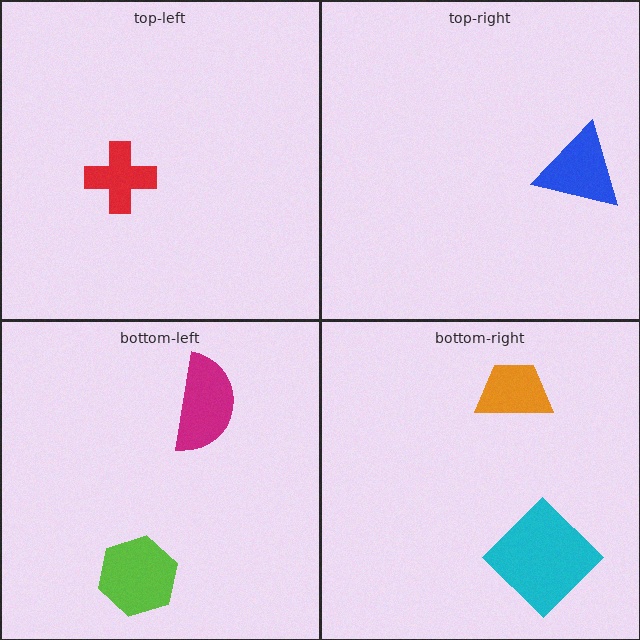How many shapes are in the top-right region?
1.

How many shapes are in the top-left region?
1.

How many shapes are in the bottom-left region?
2.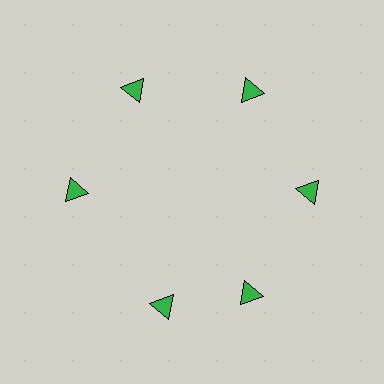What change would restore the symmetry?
The symmetry would be restored by rotating it back into even spacing with its neighbors so that all 6 triangles sit at equal angles and equal distance from the center.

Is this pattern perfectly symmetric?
No. The 6 green triangles are arranged in a ring, but one element near the 7 o'clock position is rotated out of alignment along the ring, breaking the 6-fold rotational symmetry.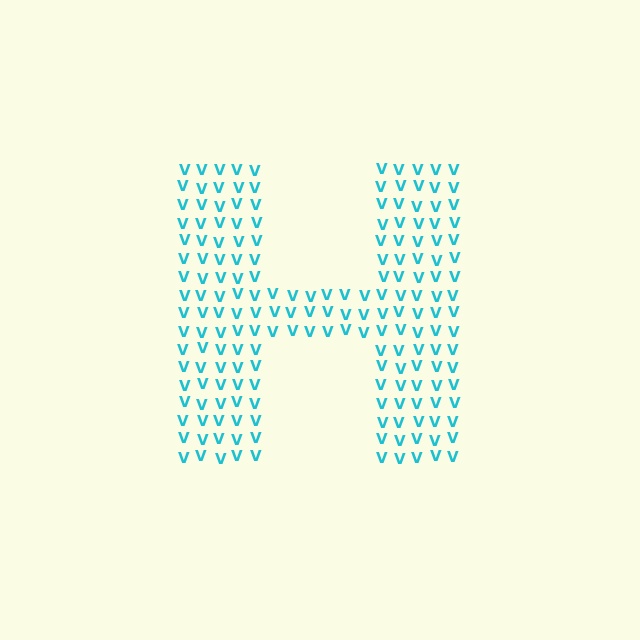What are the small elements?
The small elements are letter V's.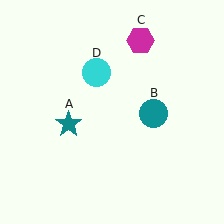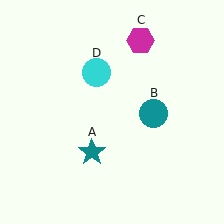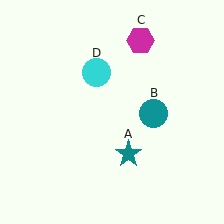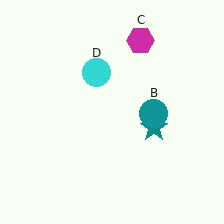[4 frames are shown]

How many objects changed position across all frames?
1 object changed position: teal star (object A).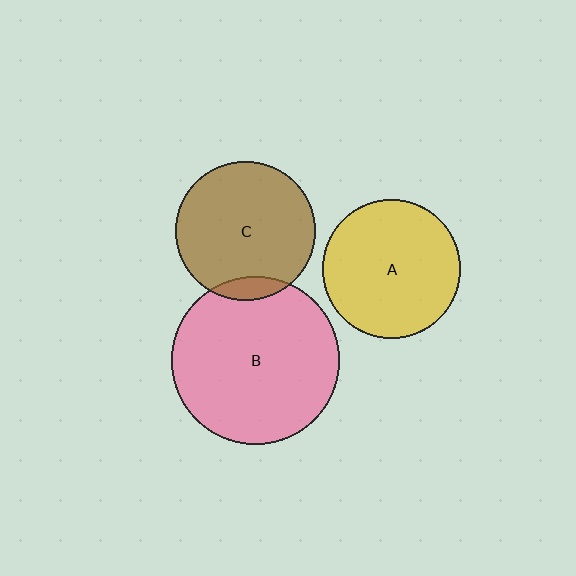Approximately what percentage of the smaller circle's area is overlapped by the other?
Approximately 10%.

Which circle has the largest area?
Circle B (pink).